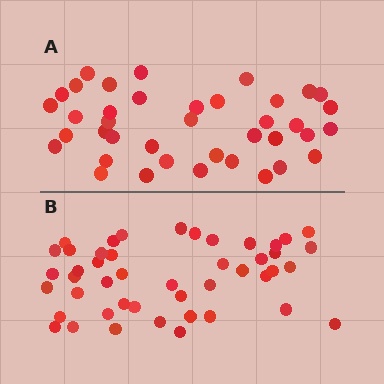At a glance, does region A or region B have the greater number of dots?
Region B (the bottom region) has more dots.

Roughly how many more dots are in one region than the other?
Region B has roughly 8 or so more dots than region A.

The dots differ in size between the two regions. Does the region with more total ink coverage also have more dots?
No. Region A has more total ink coverage because its dots are larger, but region B actually contains more individual dots. Total area can be misleading — the number of items is what matters here.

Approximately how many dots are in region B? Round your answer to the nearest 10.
About 50 dots. (The exact count is 46, which rounds to 50.)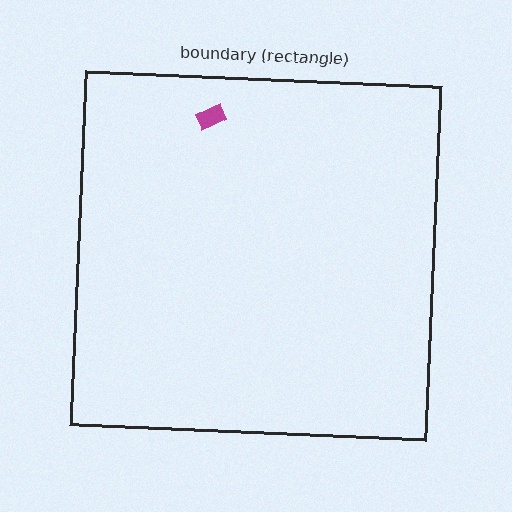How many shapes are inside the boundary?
1 inside, 0 outside.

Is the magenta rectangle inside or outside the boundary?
Inside.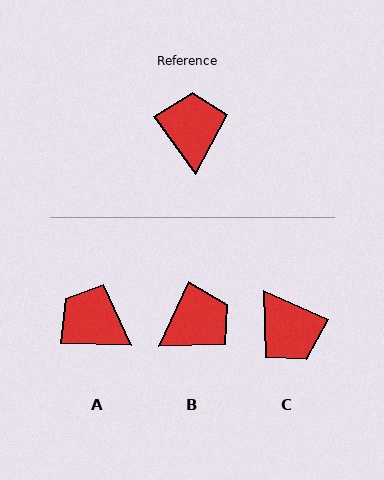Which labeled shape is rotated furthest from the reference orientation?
C, about 150 degrees away.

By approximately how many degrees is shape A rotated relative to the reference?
Approximately 52 degrees counter-clockwise.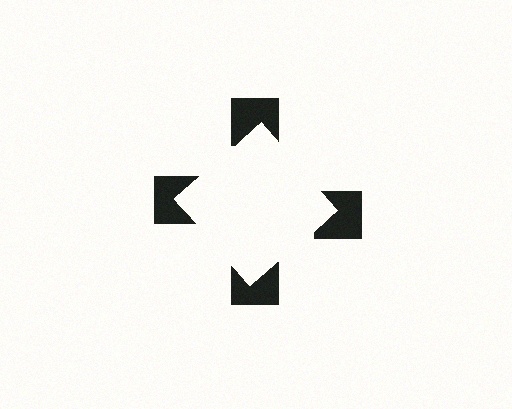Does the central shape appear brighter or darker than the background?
It typically appears slightly brighter than the background, even though no actual brightness change is drawn.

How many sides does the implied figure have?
4 sides.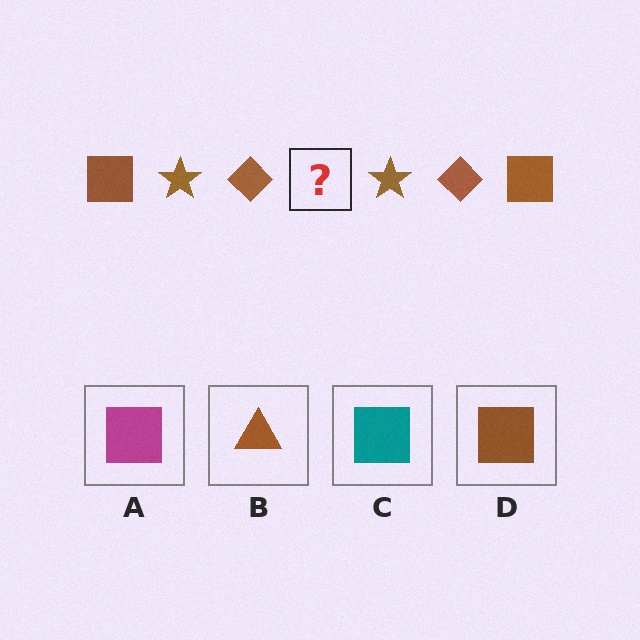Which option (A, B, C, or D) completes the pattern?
D.